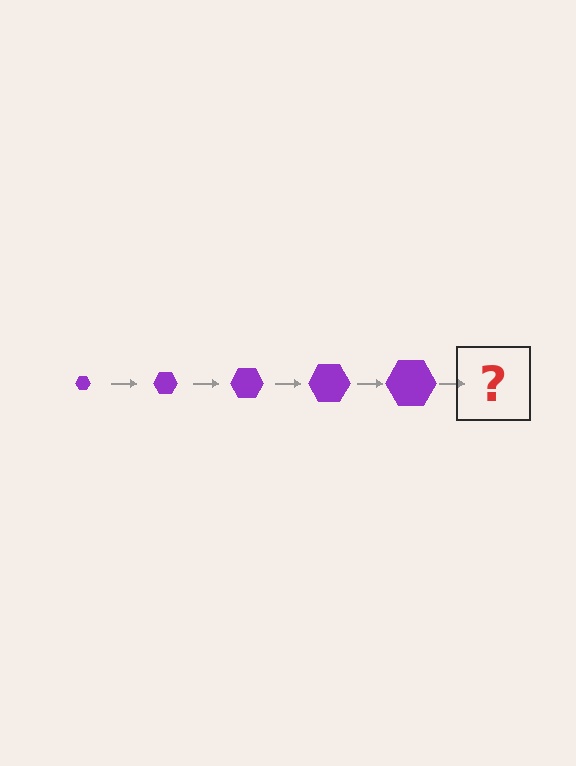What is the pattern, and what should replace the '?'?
The pattern is that the hexagon gets progressively larger each step. The '?' should be a purple hexagon, larger than the previous one.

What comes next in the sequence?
The next element should be a purple hexagon, larger than the previous one.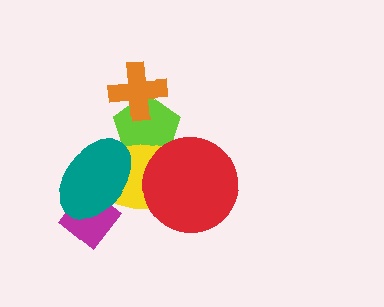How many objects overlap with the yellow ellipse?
4 objects overlap with the yellow ellipse.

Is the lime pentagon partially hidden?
Yes, it is partially covered by another shape.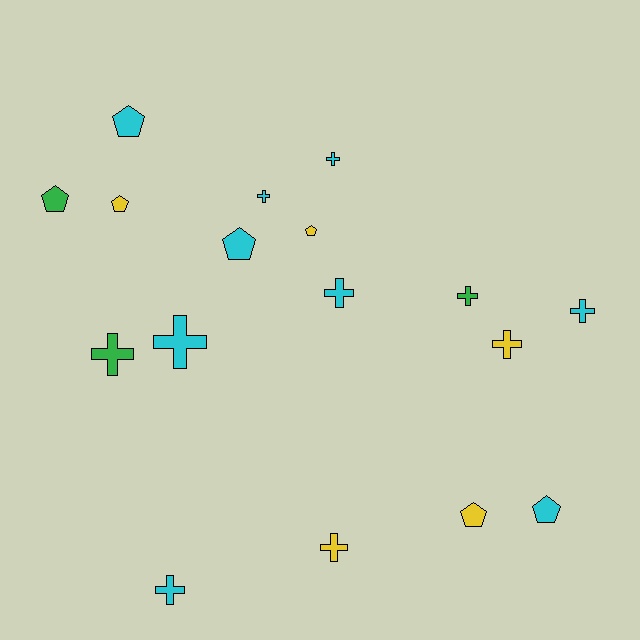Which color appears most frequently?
Cyan, with 9 objects.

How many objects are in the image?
There are 17 objects.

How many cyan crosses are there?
There are 6 cyan crosses.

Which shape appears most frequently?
Cross, with 10 objects.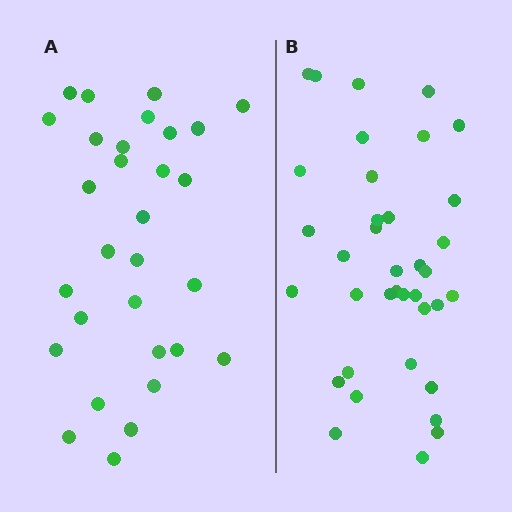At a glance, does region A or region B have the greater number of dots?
Region B (the right region) has more dots.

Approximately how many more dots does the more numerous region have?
Region B has roughly 8 or so more dots than region A.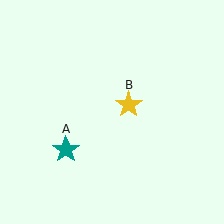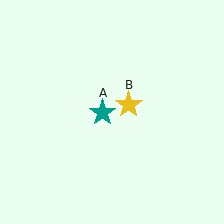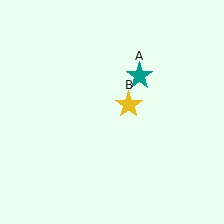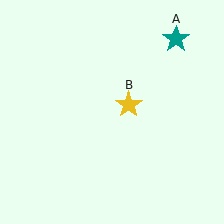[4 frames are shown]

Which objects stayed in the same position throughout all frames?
Yellow star (object B) remained stationary.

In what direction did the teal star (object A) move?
The teal star (object A) moved up and to the right.